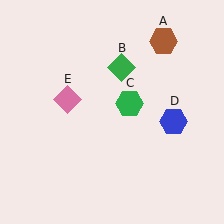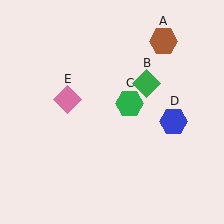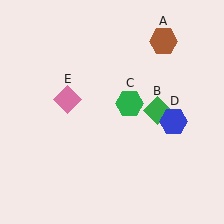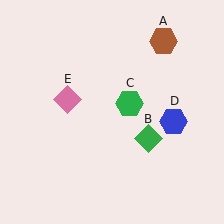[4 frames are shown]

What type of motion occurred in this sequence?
The green diamond (object B) rotated clockwise around the center of the scene.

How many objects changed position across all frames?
1 object changed position: green diamond (object B).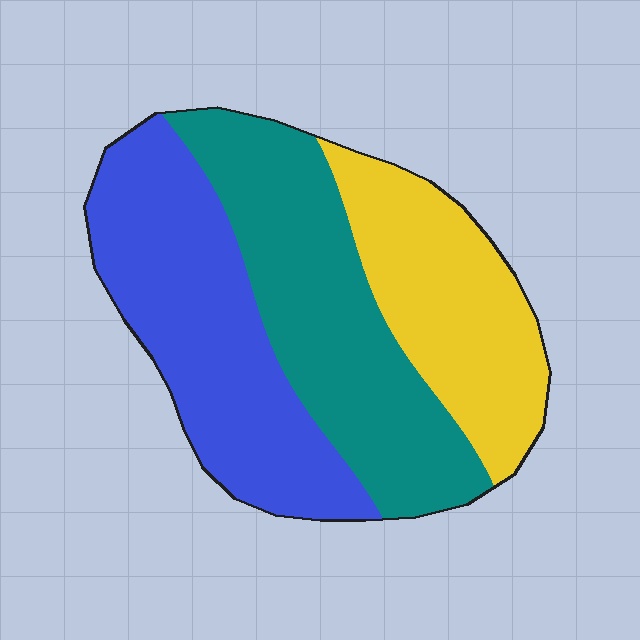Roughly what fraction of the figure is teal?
Teal covers roughly 35% of the figure.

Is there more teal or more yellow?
Teal.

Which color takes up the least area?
Yellow, at roughly 25%.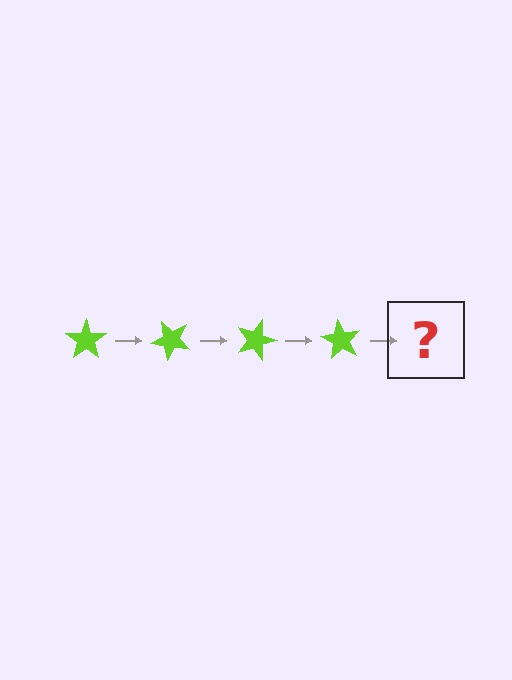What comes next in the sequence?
The next element should be a lime star rotated 180 degrees.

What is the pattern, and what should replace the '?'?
The pattern is that the star rotates 45 degrees each step. The '?' should be a lime star rotated 180 degrees.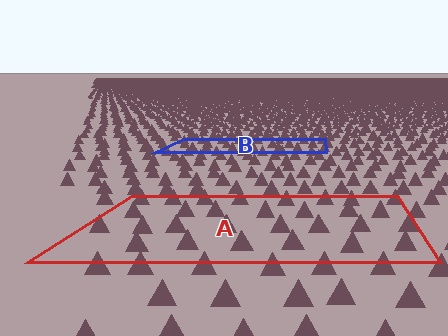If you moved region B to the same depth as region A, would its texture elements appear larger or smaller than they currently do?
They would appear larger. At a closer depth, the same texture elements are projected at a bigger on-screen size.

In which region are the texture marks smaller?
The texture marks are smaller in region B, because it is farther away.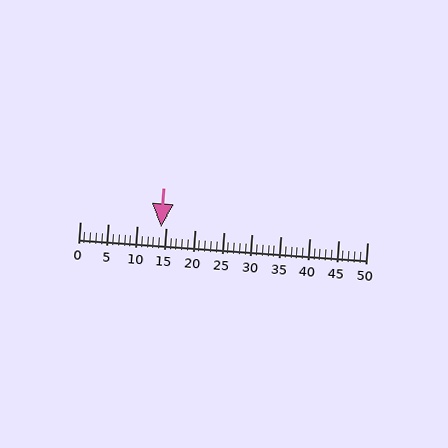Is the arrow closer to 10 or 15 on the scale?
The arrow is closer to 15.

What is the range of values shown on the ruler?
The ruler shows values from 0 to 50.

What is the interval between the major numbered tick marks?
The major tick marks are spaced 5 units apart.